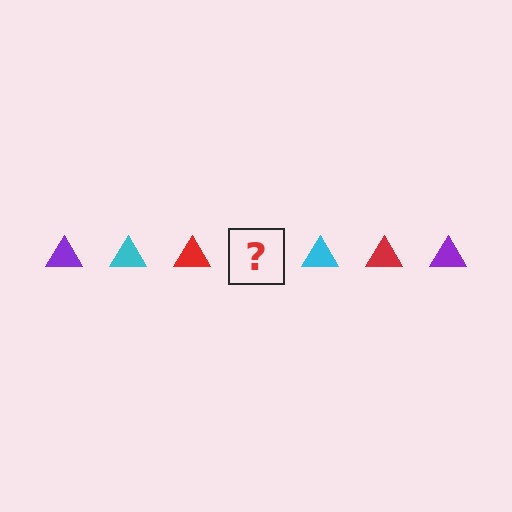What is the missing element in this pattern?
The missing element is a purple triangle.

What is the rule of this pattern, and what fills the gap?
The rule is that the pattern cycles through purple, cyan, red triangles. The gap should be filled with a purple triangle.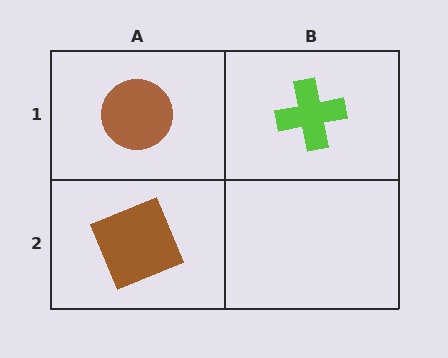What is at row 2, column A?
A brown square.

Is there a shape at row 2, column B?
No, that cell is empty.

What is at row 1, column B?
A lime cross.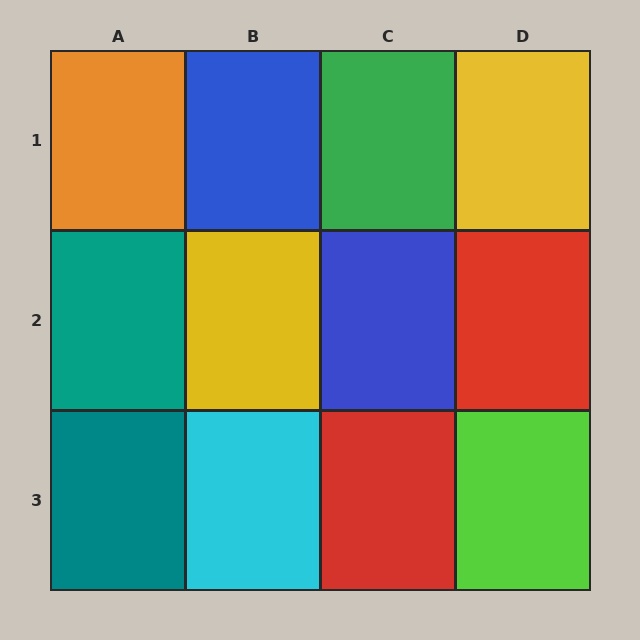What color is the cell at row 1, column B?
Blue.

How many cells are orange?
1 cell is orange.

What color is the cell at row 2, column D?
Red.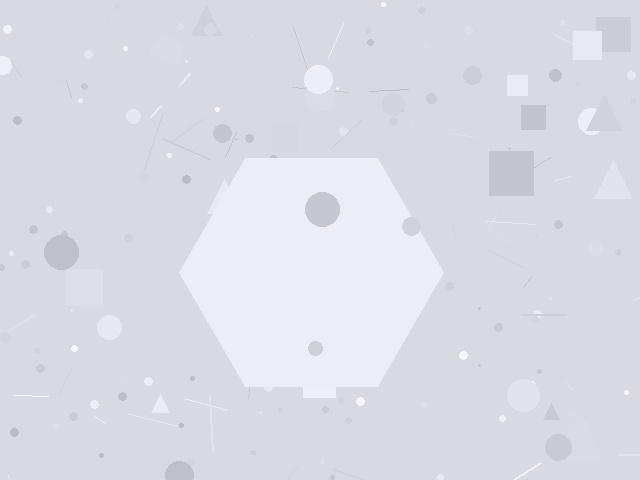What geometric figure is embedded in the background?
A hexagon is embedded in the background.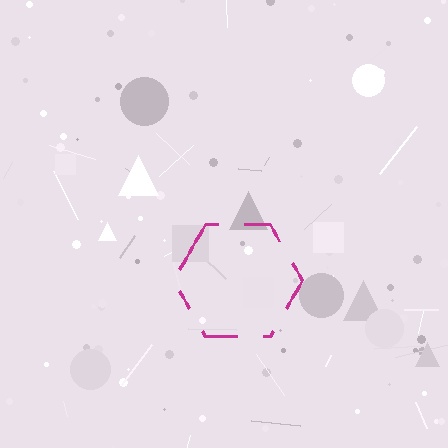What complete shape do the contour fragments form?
The contour fragments form a hexagon.